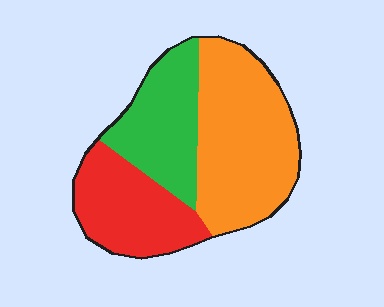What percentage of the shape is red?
Red takes up between a quarter and a half of the shape.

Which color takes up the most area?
Orange, at roughly 45%.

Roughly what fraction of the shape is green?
Green takes up about one quarter (1/4) of the shape.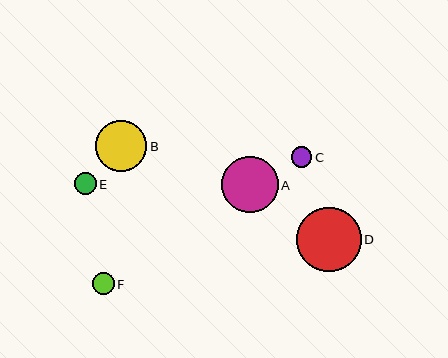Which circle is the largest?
Circle D is the largest with a size of approximately 64 pixels.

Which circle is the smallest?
Circle C is the smallest with a size of approximately 21 pixels.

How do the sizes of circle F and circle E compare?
Circle F and circle E are approximately the same size.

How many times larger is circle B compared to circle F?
Circle B is approximately 2.3 times the size of circle F.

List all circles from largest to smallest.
From largest to smallest: D, A, B, F, E, C.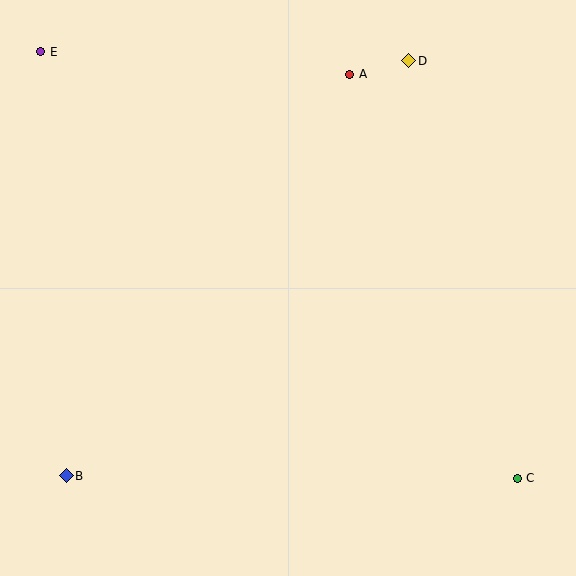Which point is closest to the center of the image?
Point A at (350, 74) is closest to the center.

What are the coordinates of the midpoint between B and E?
The midpoint between B and E is at (54, 264).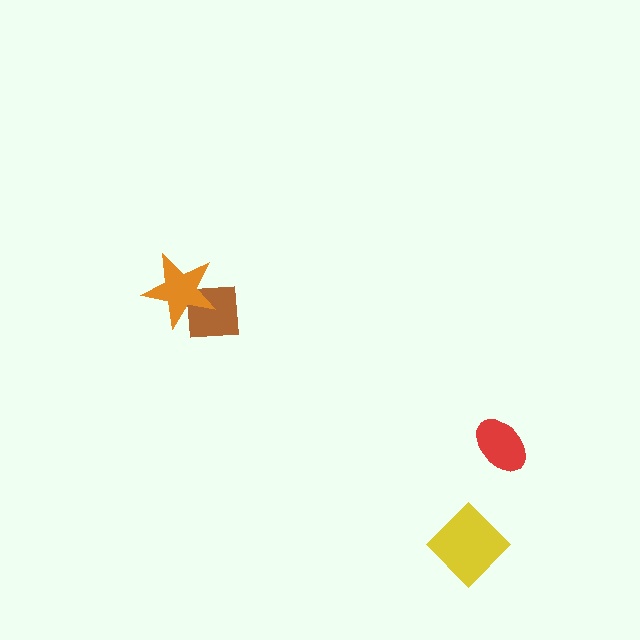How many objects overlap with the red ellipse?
0 objects overlap with the red ellipse.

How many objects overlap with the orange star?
1 object overlaps with the orange star.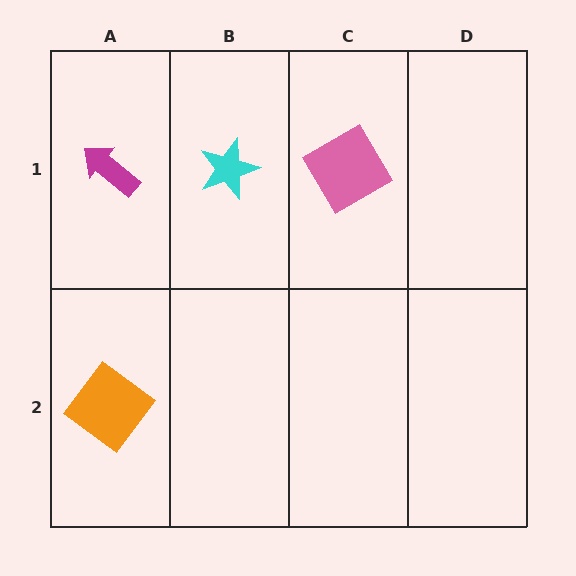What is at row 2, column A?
An orange diamond.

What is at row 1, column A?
A magenta arrow.